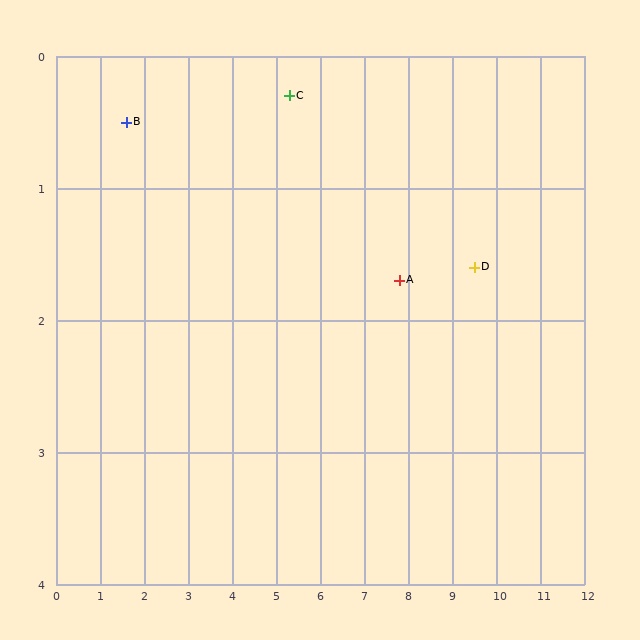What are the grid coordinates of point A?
Point A is at approximately (7.8, 1.7).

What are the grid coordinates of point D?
Point D is at approximately (9.5, 1.6).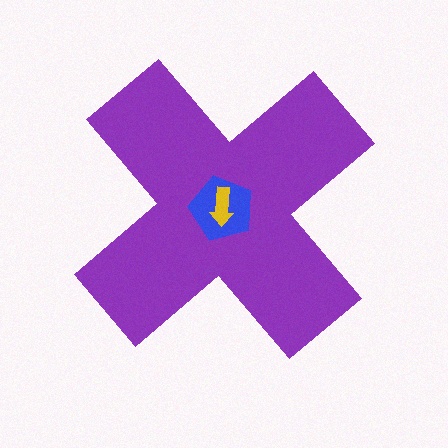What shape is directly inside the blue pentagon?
The yellow arrow.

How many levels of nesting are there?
3.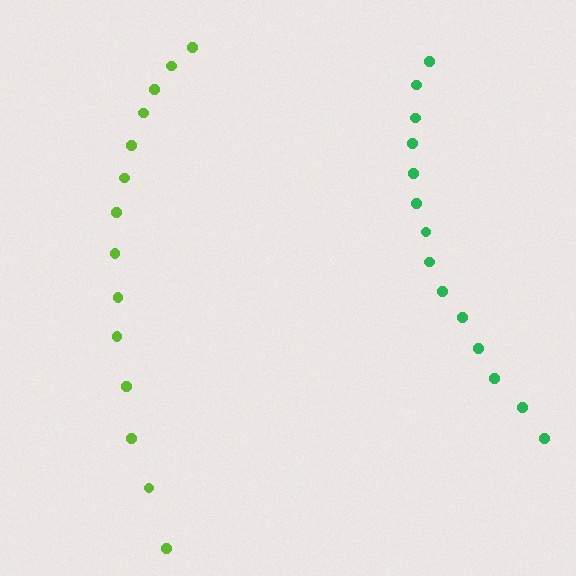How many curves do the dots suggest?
There are 2 distinct paths.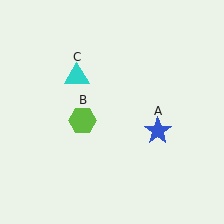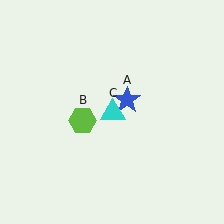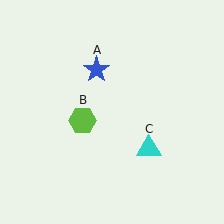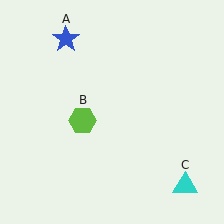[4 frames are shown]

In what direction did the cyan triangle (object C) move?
The cyan triangle (object C) moved down and to the right.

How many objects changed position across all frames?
2 objects changed position: blue star (object A), cyan triangle (object C).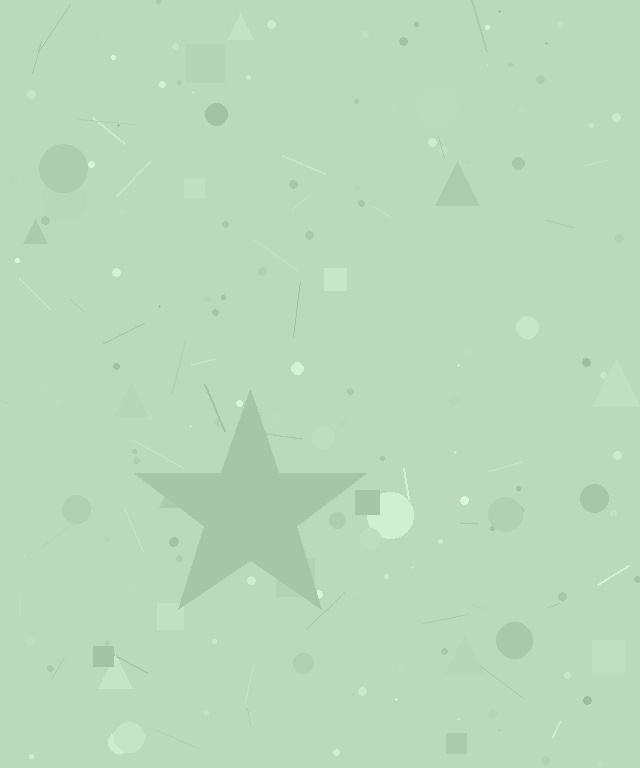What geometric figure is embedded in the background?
A star is embedded in the background.